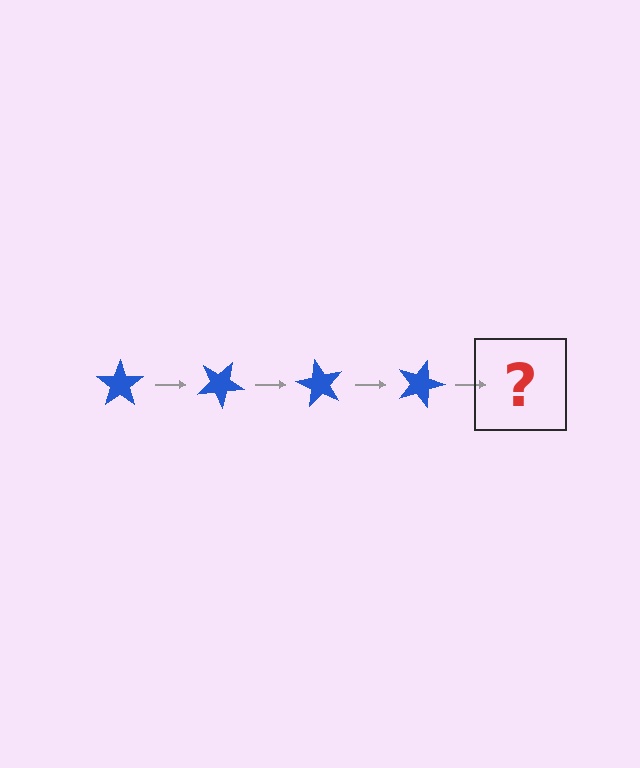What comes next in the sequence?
The next element should be a blue star rotated 120 degrees.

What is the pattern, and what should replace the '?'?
The pattern is that the star rotates 30 degrees each step. The '?' should be a blue star rotated 120 degrees.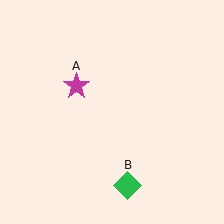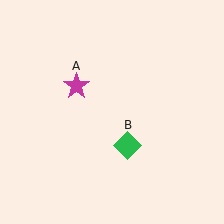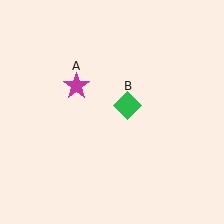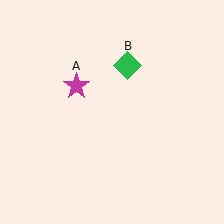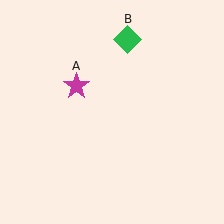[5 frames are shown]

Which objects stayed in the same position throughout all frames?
Magenta star (object A) remained stationary.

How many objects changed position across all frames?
1 object changed position: green diamond (object B).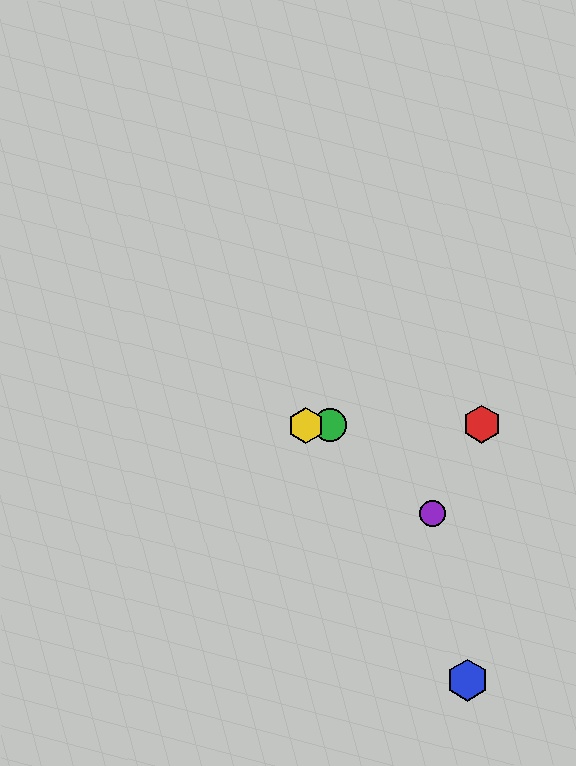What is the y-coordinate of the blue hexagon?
The blue hexagon is at y≈681.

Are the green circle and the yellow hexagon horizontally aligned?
Yes, both are at y≈425.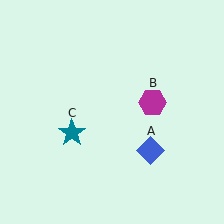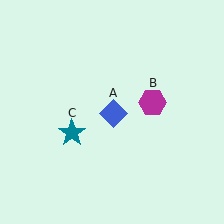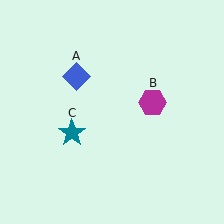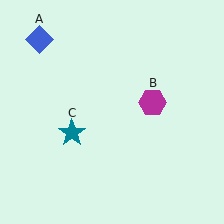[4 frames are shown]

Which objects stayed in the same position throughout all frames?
Magenta hexagon (object B) and teal star (object C) remained stationary.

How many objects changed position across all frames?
1 object changed position: blue diamond (object A).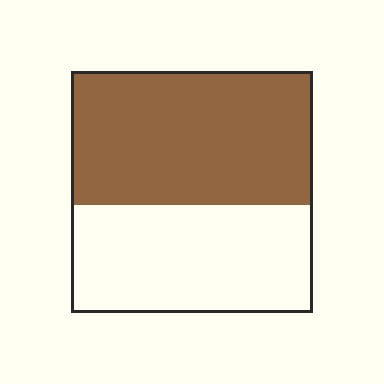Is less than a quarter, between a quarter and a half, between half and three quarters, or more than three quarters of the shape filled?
Between half and three quarters.